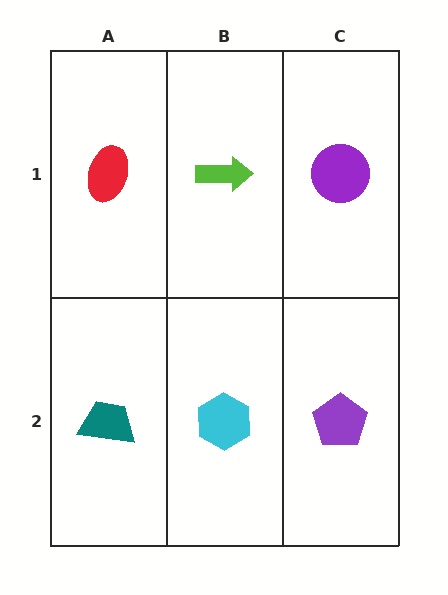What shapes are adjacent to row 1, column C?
A purple pentagon (row 2, column C), a lime arrow (row 1, column B).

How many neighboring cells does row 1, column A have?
2.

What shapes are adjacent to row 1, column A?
A teal trapezoid (row 2, column A), a lime arrow (row 1, column B).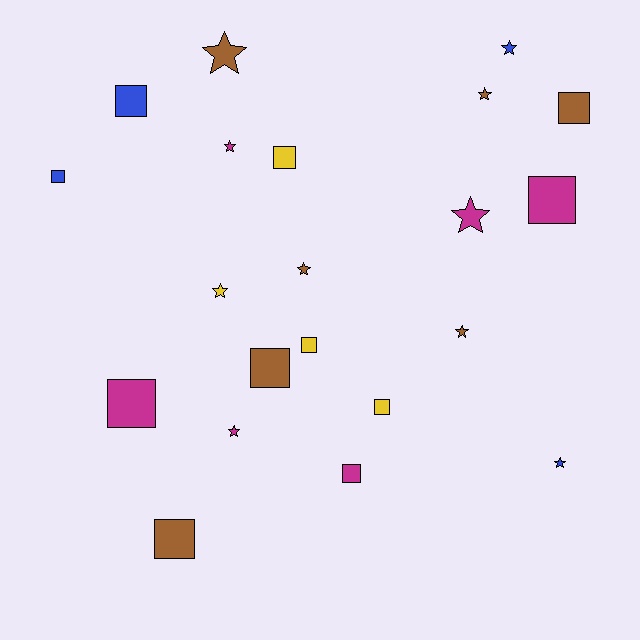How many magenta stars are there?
There are 3 magenta stars.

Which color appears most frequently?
Brown, with 7 objects.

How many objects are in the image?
There are 21 objects.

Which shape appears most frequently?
Square, with 11 objects.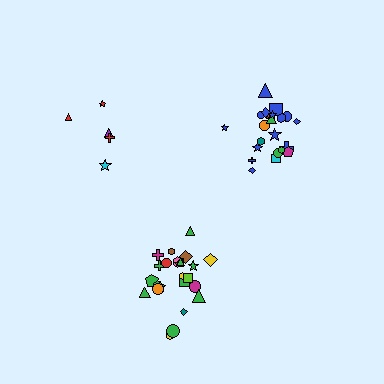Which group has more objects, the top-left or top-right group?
The top-right group.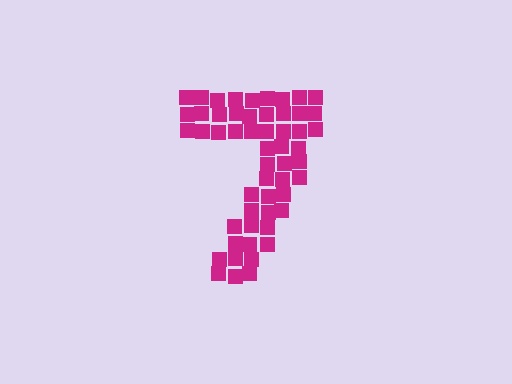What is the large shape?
The large shape is the digit 7.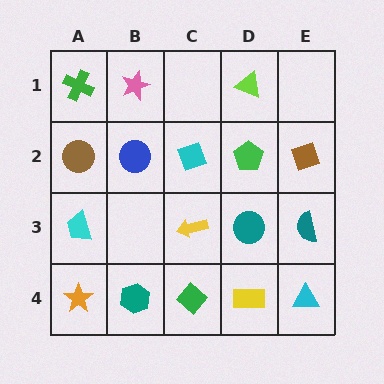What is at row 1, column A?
A green cross.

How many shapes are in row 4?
5 shapes.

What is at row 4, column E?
A cyan triangle.